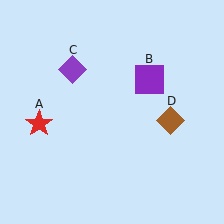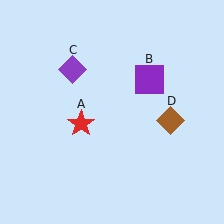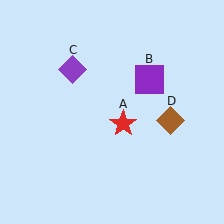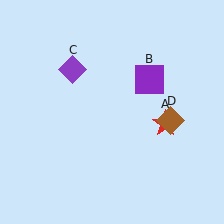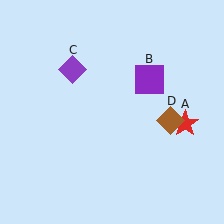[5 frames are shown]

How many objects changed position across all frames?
1 object changed position: red star (object A).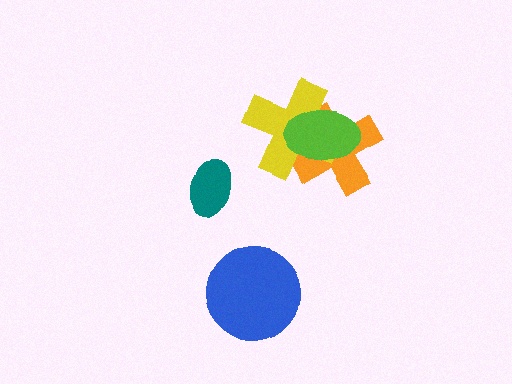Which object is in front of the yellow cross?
The lime ellipse is in front of the yellow cross.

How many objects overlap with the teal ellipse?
0 objects overlap with the teal ellipse.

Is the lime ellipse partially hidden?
No, no other shape covers it.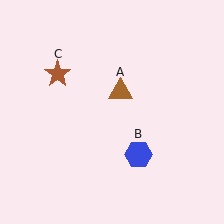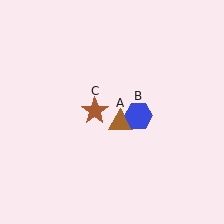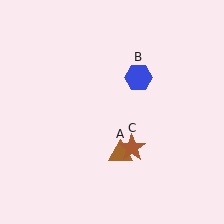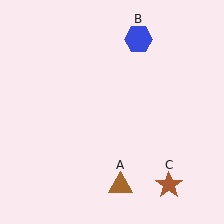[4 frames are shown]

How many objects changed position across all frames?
3 objects changed position: brown triangle (object A), blue hexagon (object B), brown star (object C).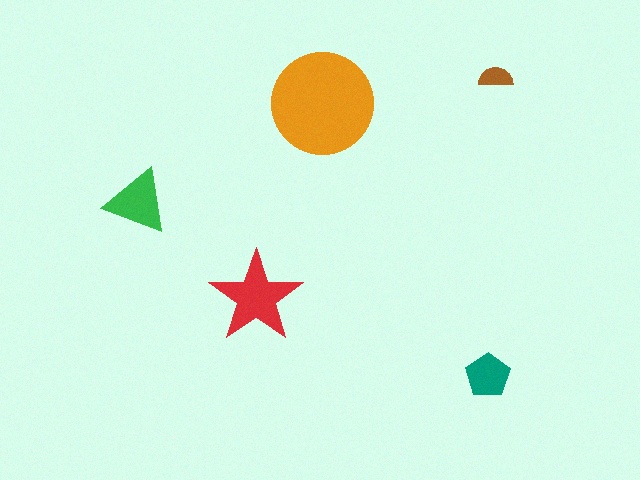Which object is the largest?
The orange circle.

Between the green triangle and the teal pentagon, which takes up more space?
The green triangle.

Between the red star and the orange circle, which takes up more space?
The orange circle.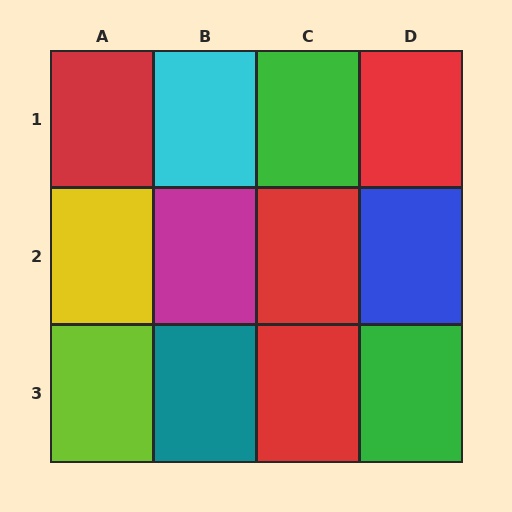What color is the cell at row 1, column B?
Cyan.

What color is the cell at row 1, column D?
Red.